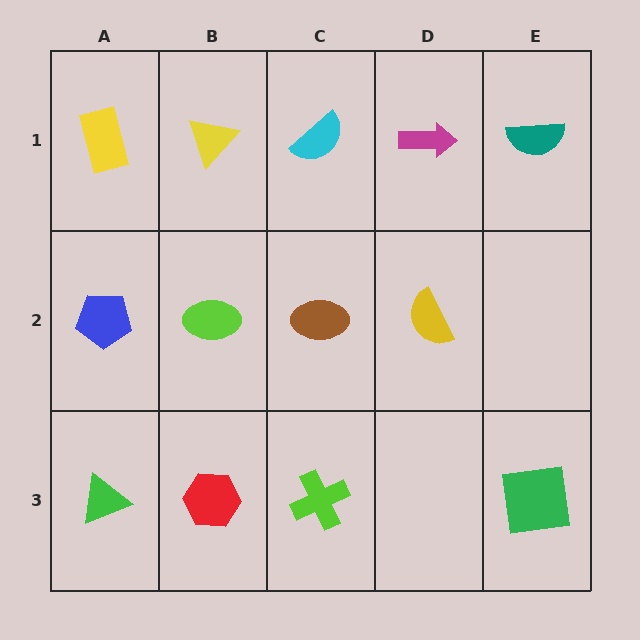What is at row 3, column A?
A green triangle.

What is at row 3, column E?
A green square.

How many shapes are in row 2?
4 shapes.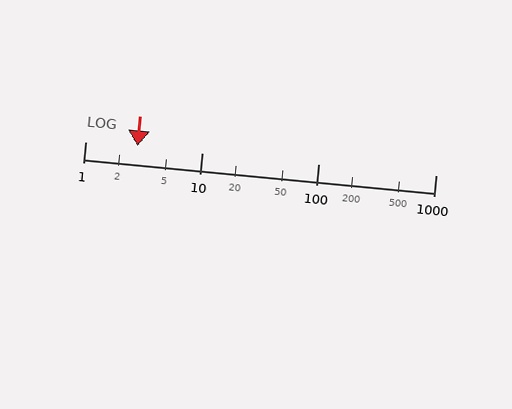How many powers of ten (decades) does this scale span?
The scale spans 3 decades, from 1 to 1000.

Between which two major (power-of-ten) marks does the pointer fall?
The pointer is between 1 and 10.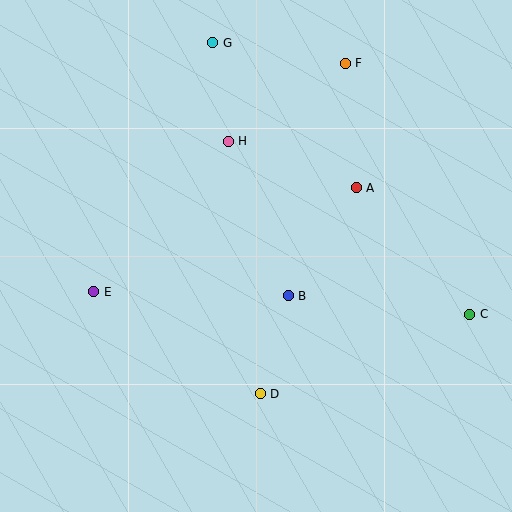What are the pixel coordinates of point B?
Point B is at (288, 296).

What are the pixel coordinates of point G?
Point G is at (213, 43).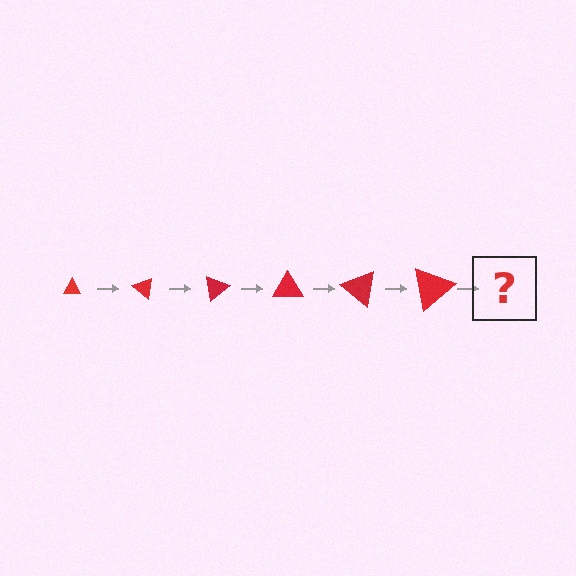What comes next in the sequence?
The next element should be a triangle, larger than the previous one and rotated 240 degrees from the start.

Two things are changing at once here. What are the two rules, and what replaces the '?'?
The two rules are that the triangle grows larger each step and it rotates 40 degrees each step. The '?' should be a triangle, larger than the previous one and rotated 240 degrees from the start.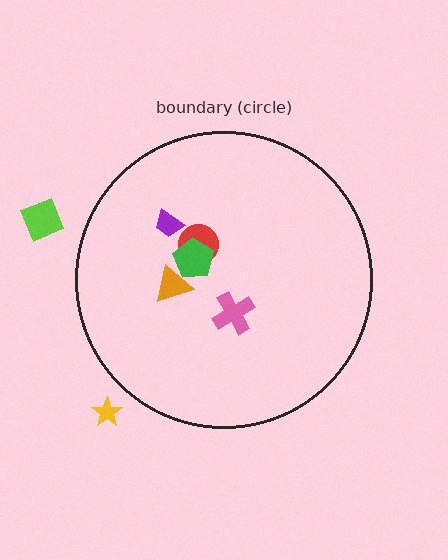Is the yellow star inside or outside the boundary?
Outside.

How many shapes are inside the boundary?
5 inside, 2 outside.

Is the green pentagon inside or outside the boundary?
Inside.